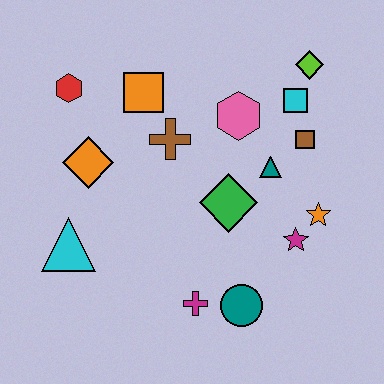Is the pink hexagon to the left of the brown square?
Yes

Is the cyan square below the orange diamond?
No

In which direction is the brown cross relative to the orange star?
The brown cross is to the left of the orange star.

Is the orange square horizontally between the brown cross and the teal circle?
No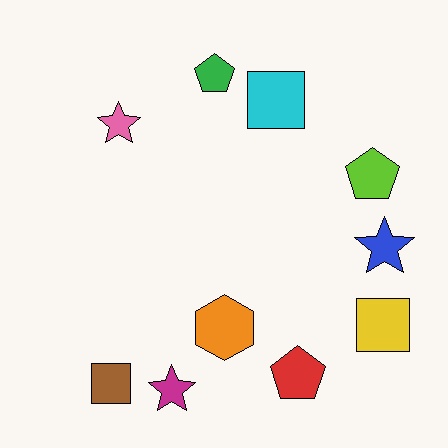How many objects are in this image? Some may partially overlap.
There are 10 objects.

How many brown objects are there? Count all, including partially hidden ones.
There is 1 brown object.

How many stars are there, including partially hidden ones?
There are 3 stars.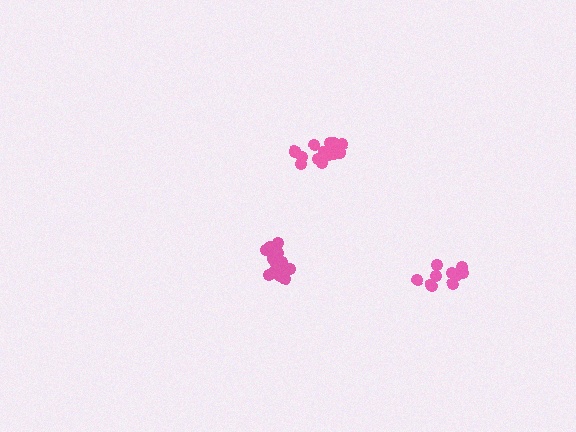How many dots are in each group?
Group 1: 14 dots, Group 2: 10 dots, Group 3: 13 dots (37 total).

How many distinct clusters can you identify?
There are 3 distinct clusters.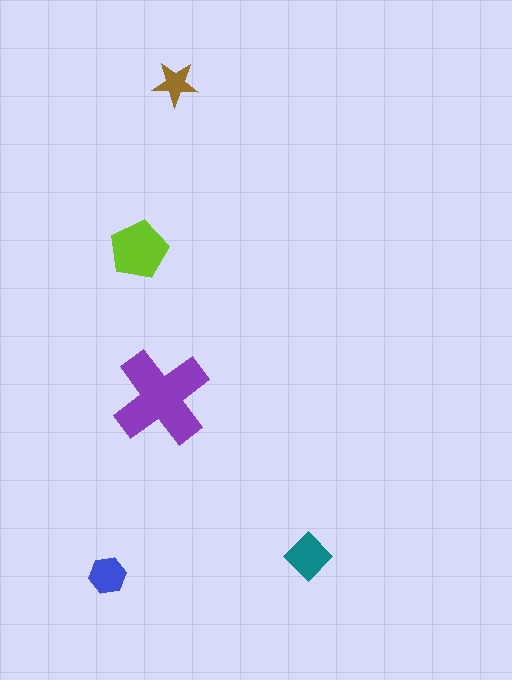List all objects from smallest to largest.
The brown star, the blue hexagon, the teal diamond, the lime pentagon, the purple cross.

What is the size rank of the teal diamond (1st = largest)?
3rd.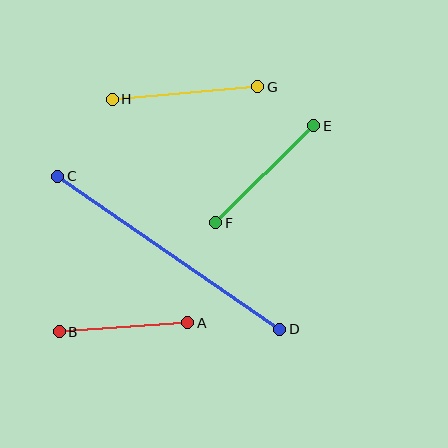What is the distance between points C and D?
The distance is approximately 270 pixels.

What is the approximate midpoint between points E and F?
The midpoint is at approximately (265, 174) pixels.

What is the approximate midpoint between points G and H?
The midpoint is at approximately (185, 93) pixels.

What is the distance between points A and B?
The distance is approximately 129 pixels.